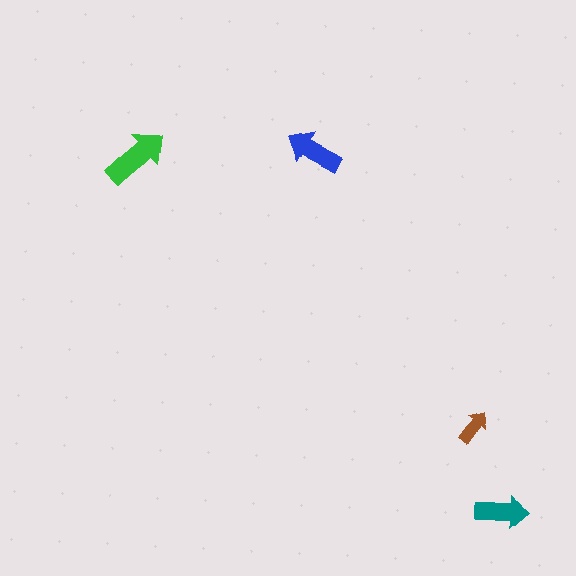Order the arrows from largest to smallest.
the green one, the blue one, the teal one, the brown one.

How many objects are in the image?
There are 4 objects in the image.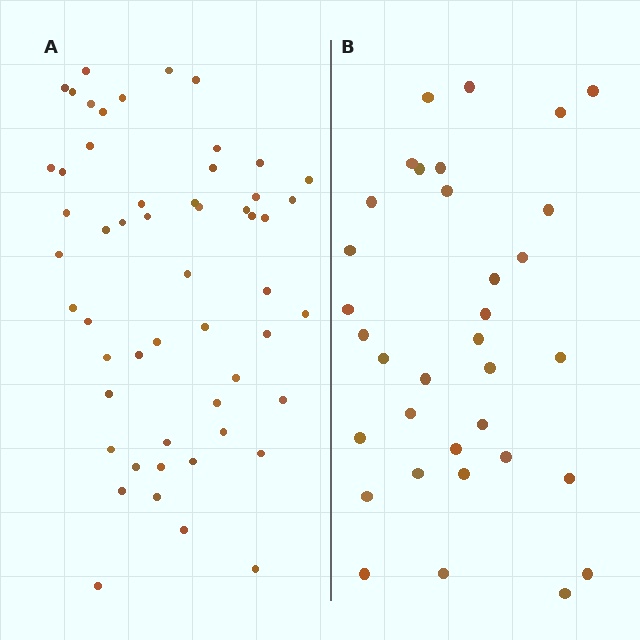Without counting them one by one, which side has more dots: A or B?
Region A (the left region) has more dots.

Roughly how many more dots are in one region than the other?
Region A has approximately 20 more dots than region B.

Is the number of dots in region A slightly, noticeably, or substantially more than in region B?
Region A has substantially more. The ratio is roughly 1.6 to 1.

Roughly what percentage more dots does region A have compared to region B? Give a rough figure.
About 60% more.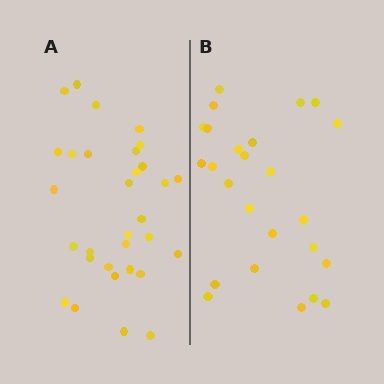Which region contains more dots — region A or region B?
Region A (the left region) has more dots.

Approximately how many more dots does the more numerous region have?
Region A has about 6 more dots than region B.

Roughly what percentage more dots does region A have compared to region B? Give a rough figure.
About 25% more.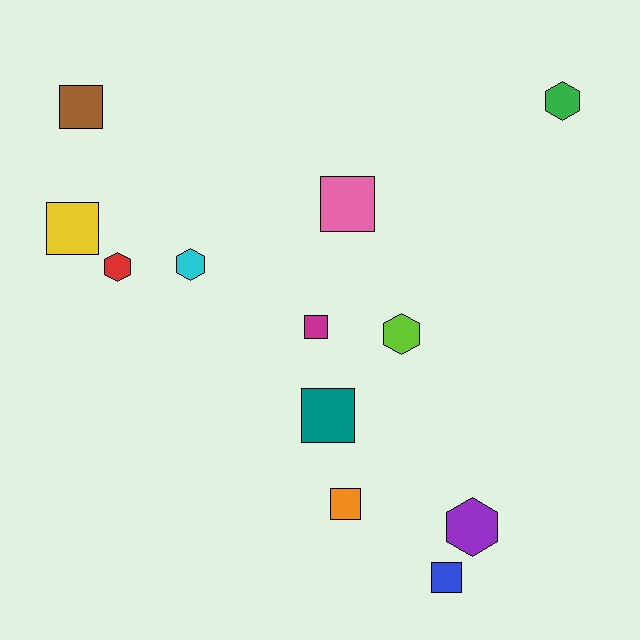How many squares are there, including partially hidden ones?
There are 7 squares.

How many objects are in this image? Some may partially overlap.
There are 12 objects.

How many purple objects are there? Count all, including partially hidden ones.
There is 1 purple object.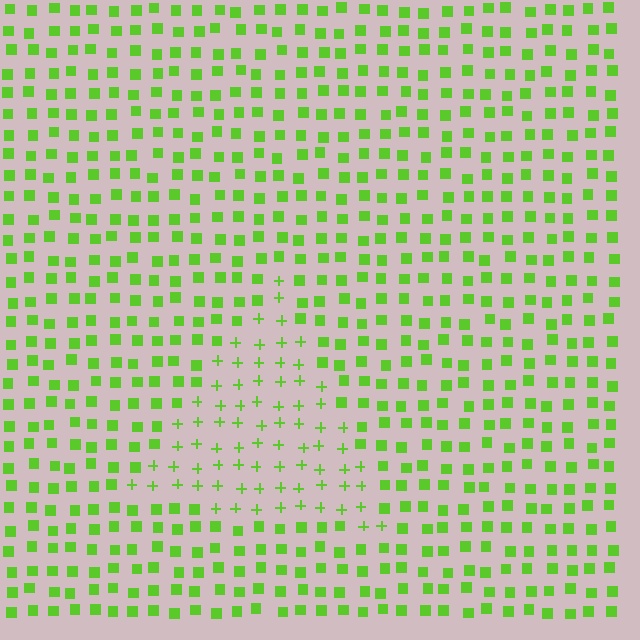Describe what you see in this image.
The image is filled with small lime elements arranged in a uniform grid. A triangle-shaped region contains plus signs, while the surrounding area contains squares. The boundary is defined purely by the change in element shape.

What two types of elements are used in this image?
The image uses plus signs inside the triangle region and squares outside it.